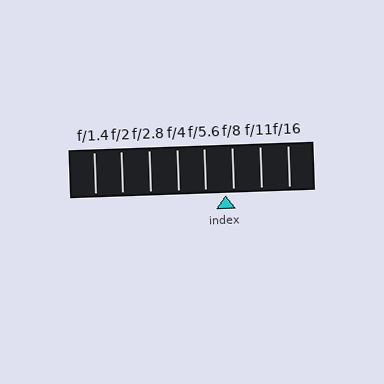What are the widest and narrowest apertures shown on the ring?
The widest aperture shown is f/1.4 and the narrowest is f/16.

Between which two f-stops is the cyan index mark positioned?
The index mark is between f/5.6 and f/8.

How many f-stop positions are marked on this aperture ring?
There are 8 f-stop positions marked.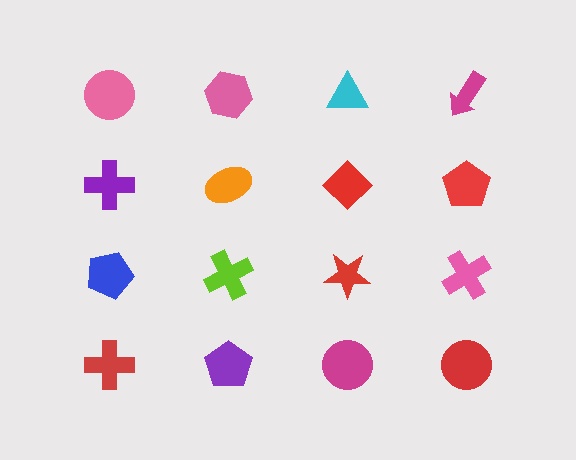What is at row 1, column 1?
A pink circle.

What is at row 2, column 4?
A red pentagon.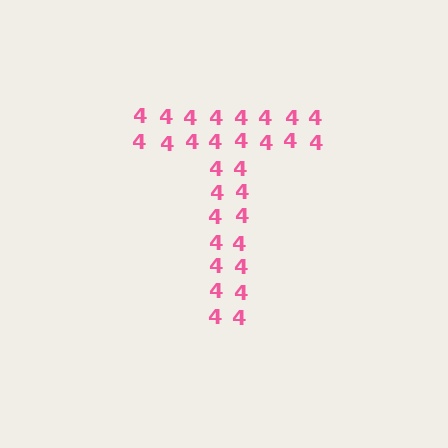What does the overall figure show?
The overall figure shows the letter T.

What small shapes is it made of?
It is made of small digit 4's.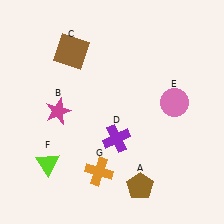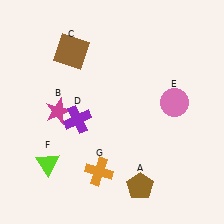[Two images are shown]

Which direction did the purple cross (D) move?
The purple cross (D) moved left.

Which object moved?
The purple cross (D) moved left.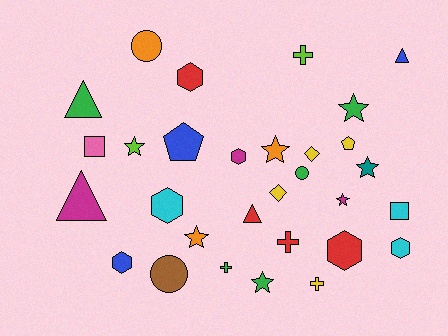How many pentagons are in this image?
There are 2 pentagons.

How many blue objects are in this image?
There are 3 blue objects.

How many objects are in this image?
There are 30 objects.